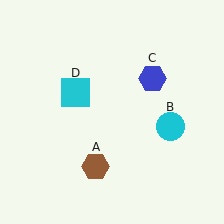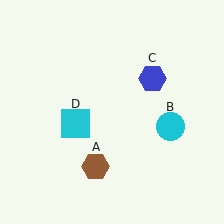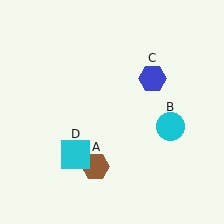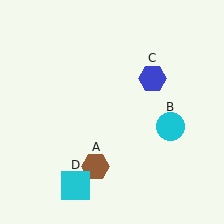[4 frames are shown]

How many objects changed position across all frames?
1 object changed position: cyan square (object D).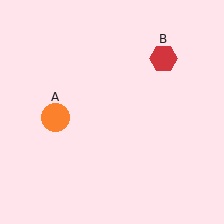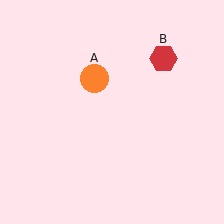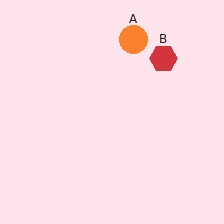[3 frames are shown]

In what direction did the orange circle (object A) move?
The orange circle (object A) moved up and to the right.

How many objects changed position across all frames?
1 object changed position: orange circle (object A).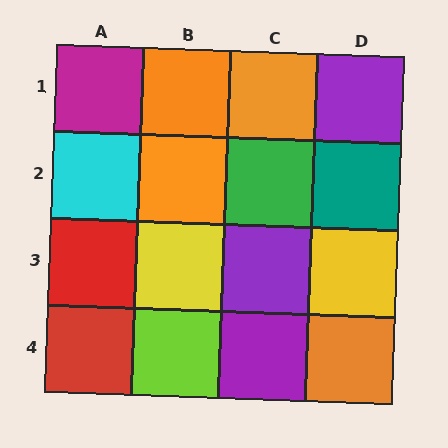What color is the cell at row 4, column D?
Orange.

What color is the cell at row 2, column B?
Orange.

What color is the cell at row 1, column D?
Purple.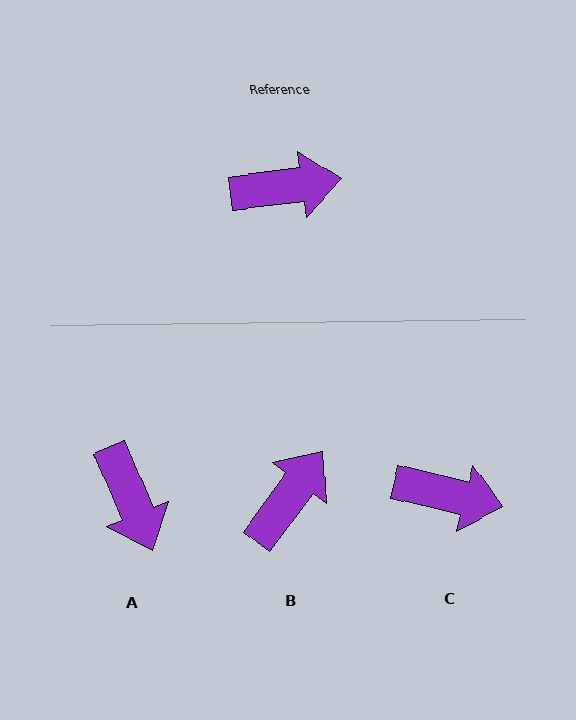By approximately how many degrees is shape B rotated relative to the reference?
Approximately 46 degrees counter-clockwise.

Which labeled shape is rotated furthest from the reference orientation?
A, about 74 degrees away.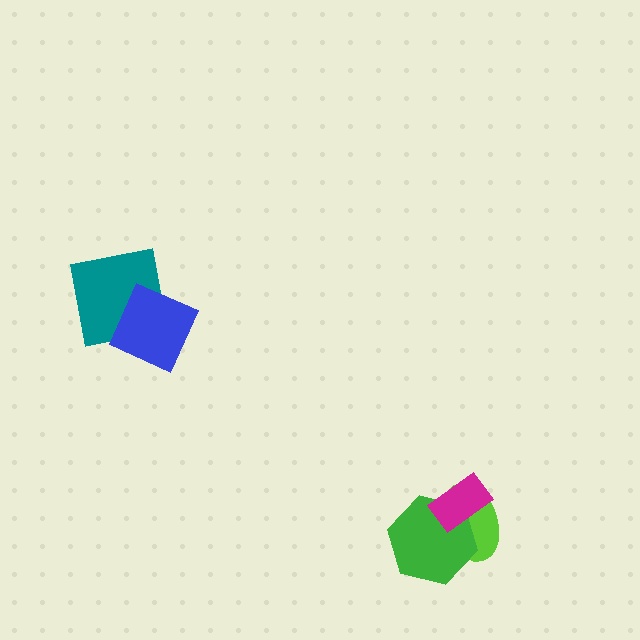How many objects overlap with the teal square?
1 object overlaps with the teal square.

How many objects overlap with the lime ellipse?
2 objects overlap with the lime ellipse.